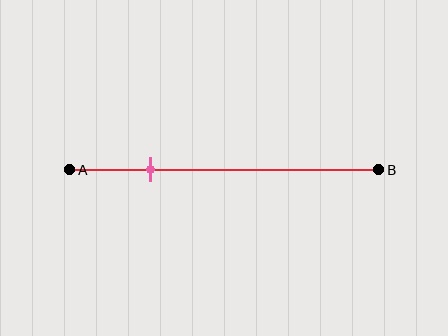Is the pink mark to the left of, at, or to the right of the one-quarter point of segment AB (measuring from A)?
The pink mark is approximately at the one-quarter point of segment AB.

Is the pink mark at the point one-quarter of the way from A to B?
Yes, the mark is approximately at the one-quarter point.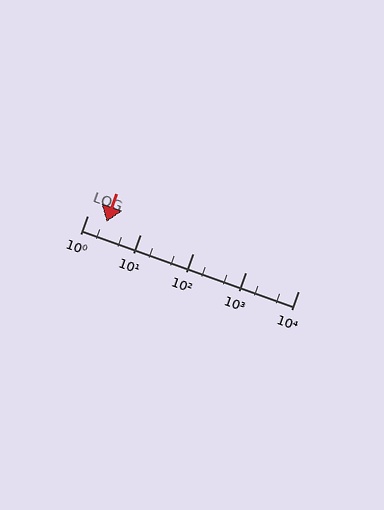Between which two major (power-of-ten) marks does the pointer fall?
The pointer is between 1 and 10.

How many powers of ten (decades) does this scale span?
The scale spans 4 decades, from 1 to 10000.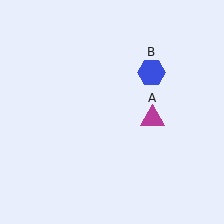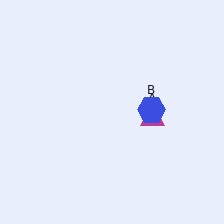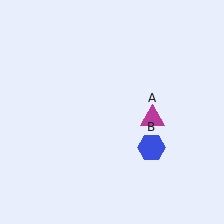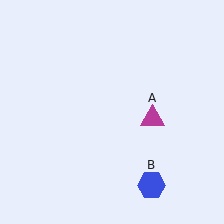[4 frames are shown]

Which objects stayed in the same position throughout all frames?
Magenta triangle (object A) remained stationary.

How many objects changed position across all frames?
1 object changed position: blue hexagon (object B).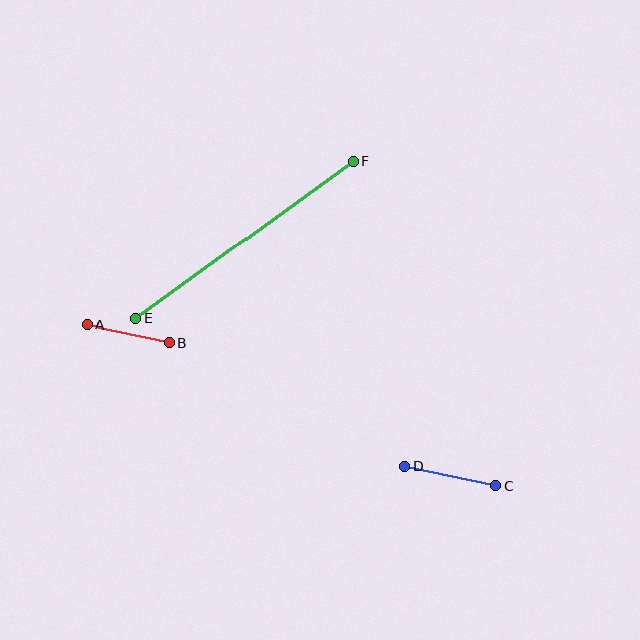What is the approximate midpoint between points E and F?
The midpoint is at approximately (244, 240) pixels.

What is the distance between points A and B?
The distance is approximately 84 pixels.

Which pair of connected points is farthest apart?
Points E and F are farthest apart.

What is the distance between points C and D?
The distance is approximately 93 pixels.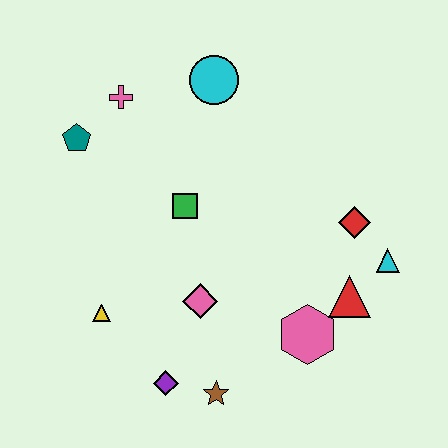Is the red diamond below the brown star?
No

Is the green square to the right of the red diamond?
No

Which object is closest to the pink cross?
The teal pentagon is closest to the pink cross.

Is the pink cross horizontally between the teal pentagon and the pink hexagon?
Yes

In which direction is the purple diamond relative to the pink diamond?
The purple diamond is below the pink diamond.